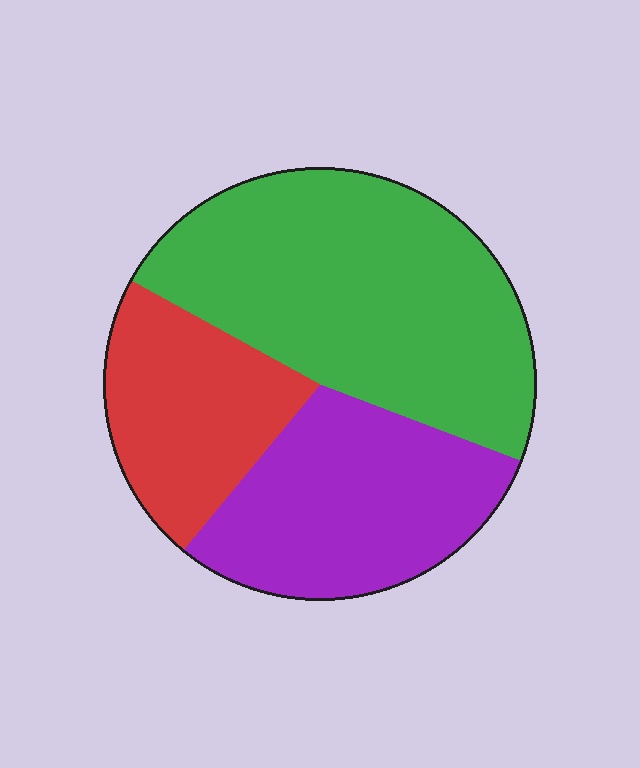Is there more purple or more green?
Green.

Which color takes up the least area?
Red, at roughly 20%.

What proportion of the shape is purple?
Purple covers 30% of the shape.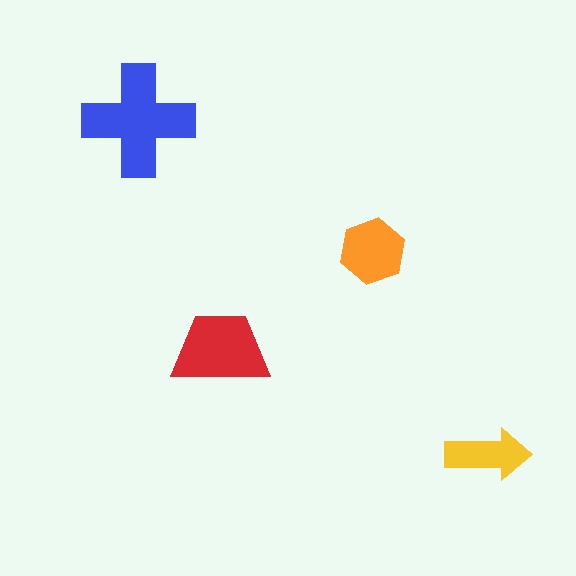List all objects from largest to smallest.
The blue cross, the red trapezoid, the orange hexagon, the yellow arrow.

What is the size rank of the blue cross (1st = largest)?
1st.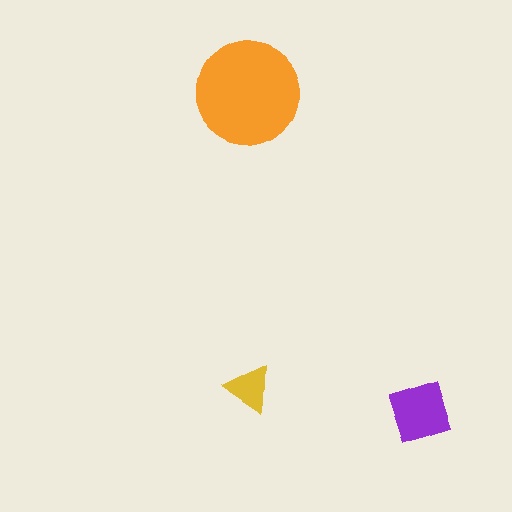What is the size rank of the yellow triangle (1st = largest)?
3rd.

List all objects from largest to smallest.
The orange circle, the purple square, the yellow triangle.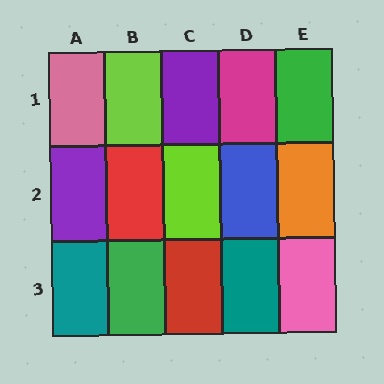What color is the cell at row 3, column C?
Red.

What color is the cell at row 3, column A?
Teal.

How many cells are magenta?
1 cell is magenta.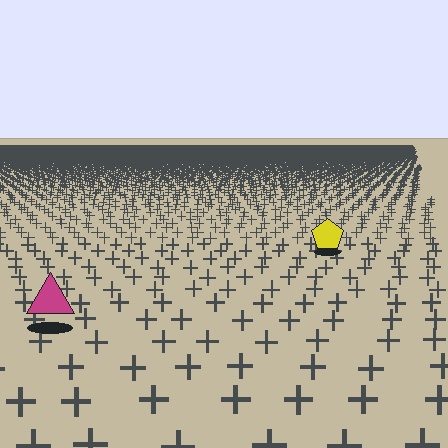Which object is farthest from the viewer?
The yellow pentagon is farthest from the viewer. It appears smaller and the ground texture around it is denser.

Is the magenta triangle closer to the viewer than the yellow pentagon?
Yes. The magenta triangle is closer — you can tell from the texture gradient: the ground texture is coarser near it.